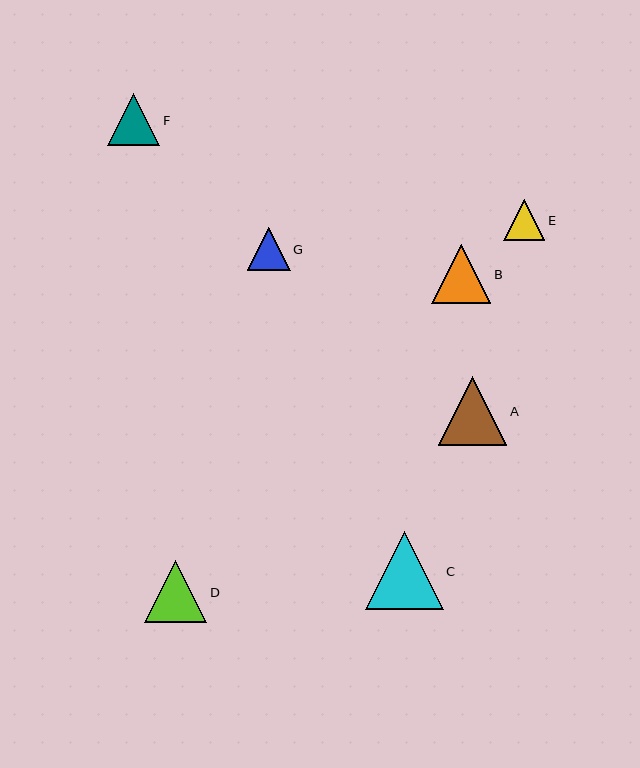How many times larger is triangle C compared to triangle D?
Triangle C is approximately 1.3 times the size of triangle D.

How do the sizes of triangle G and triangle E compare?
Triangle G and triangle E are approximately the same size.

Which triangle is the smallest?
Triangle E is the smallest with a size of approximately 41 pixels.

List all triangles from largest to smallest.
From largest to smallest: C, A, D, B, F, G, E.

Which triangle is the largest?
Triangle C is the largest with a size of approximately 78 pixels.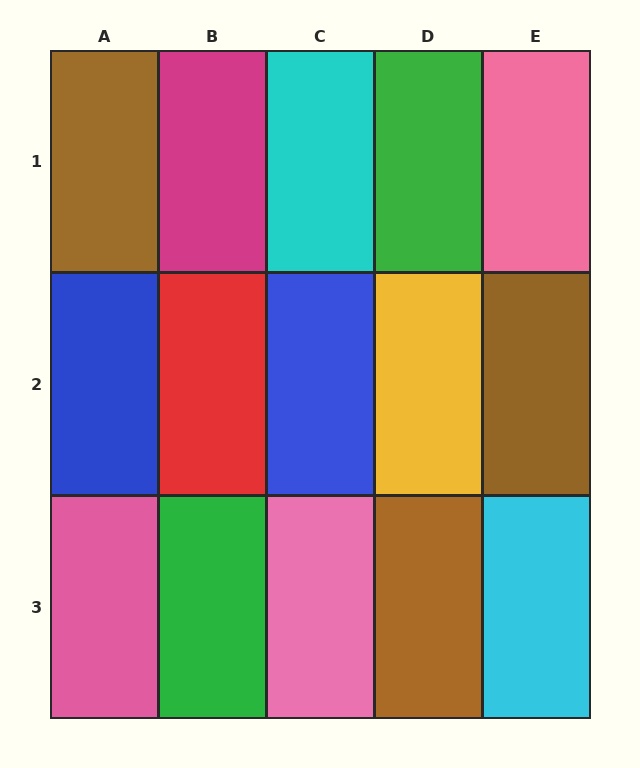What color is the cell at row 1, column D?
Green.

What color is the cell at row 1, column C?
Cyan.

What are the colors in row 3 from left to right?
Pink, green, pink, brown, cyan.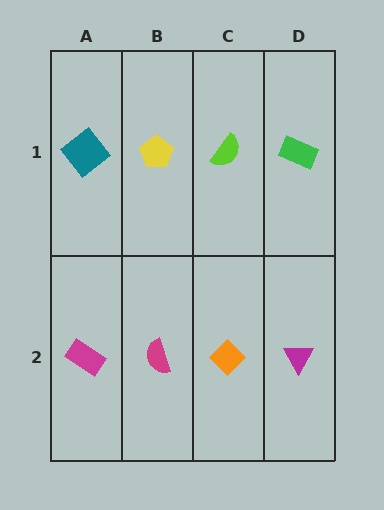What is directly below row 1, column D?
A magenta triangle.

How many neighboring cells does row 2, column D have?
2.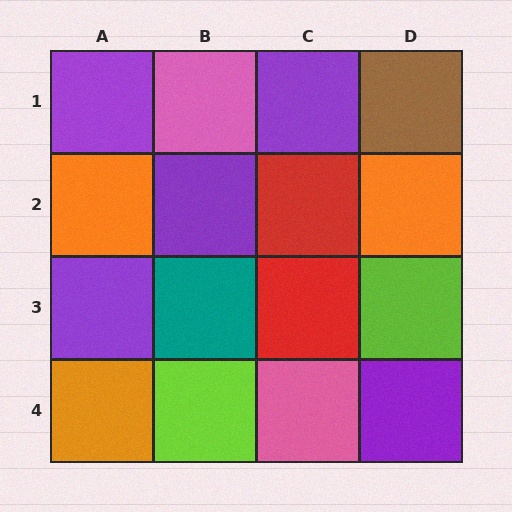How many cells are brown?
1 cell is brown.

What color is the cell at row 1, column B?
Pink.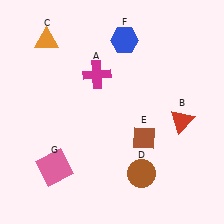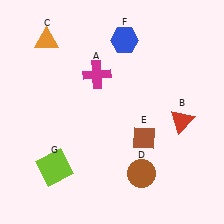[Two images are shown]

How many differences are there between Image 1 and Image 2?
There is 1 difference between the two images.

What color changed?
The square (G) changed from pink in Image 1 to lime in Image 2.